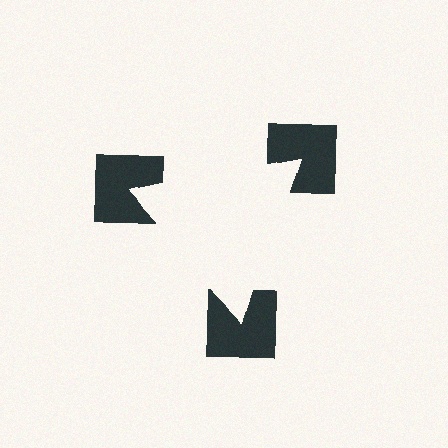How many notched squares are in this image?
There are 3 — one at each vertex of the illusory triangle.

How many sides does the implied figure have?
3 sides.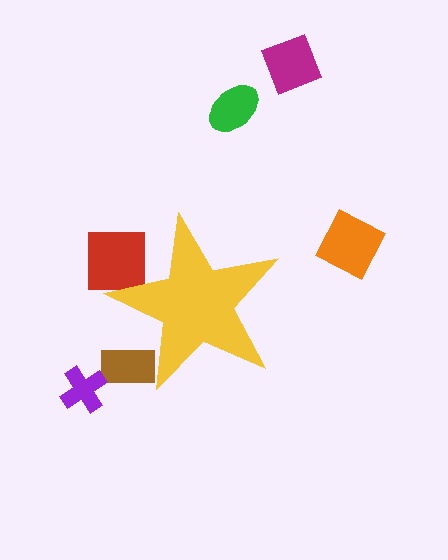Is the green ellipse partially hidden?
No, the green ellipse is fully visible.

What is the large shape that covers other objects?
A yellow star.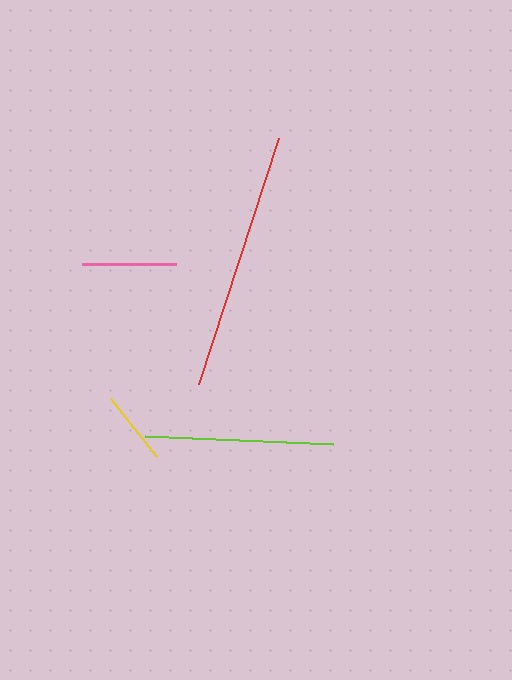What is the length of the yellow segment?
The yellow segment is approximately 74 pixels long.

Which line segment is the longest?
The red line is the longest at approximately 259 pixels.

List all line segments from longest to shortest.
From longest to shortest: red, lime, pink, yellow.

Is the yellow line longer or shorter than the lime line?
The lime line is longer than the yellow line.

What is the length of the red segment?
The red segment is approximately 259 pixels long.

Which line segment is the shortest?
The yellow line is the shortest at approximately 74 pixels.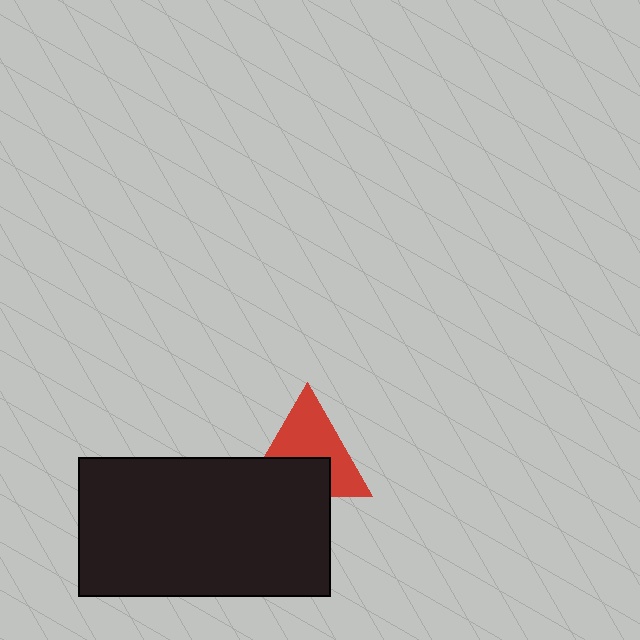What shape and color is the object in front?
The object in front is a black rectangle.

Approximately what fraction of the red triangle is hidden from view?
Roughly 41% of the red triangle is hidden behind the black rectangle.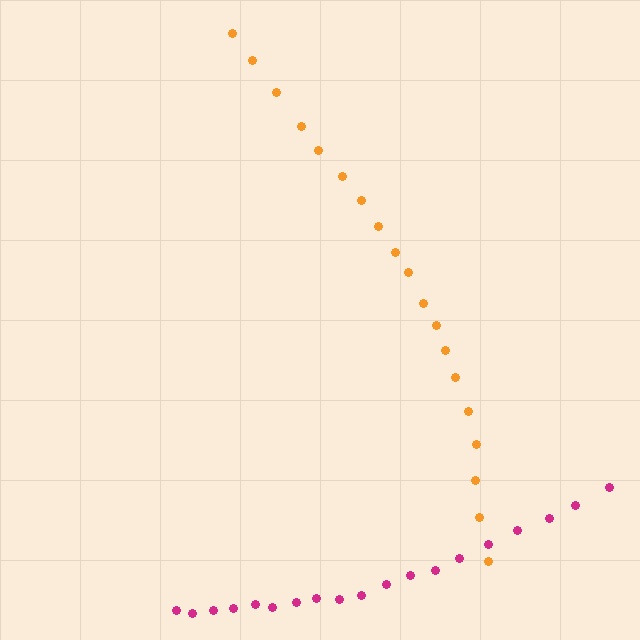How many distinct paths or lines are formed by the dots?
There are 2 distinct paths.